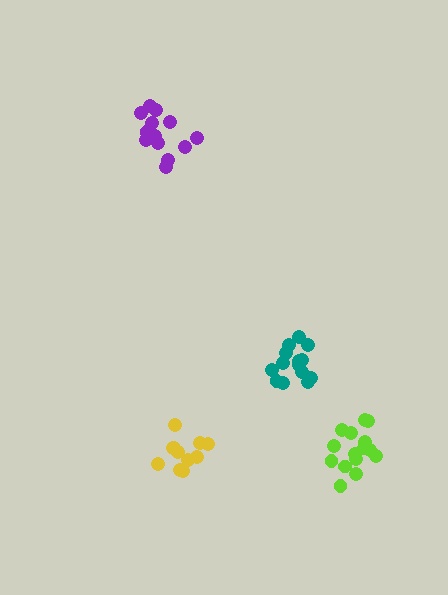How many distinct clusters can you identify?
There are 4 distinct clusters.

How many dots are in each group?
Group 1: 14 dots, Group 2: 15 dots, Group 3: 14 dots, Group 4: 11 dots (54 total).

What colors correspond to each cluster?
The clusters are colored: purple, lime, teal, yellow.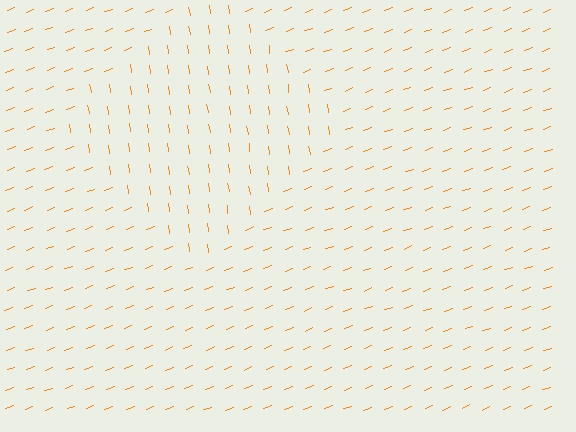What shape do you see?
I see a diamond.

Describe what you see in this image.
The image is filled with small orange line segments. A diamond region in the image has lines oriented differently from the surrounding lines, creating a visible texture boundary.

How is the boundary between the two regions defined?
The boundary is defined purely by a change in line orientation (approximately 76 degrees difference). All lines are the same color and thickness.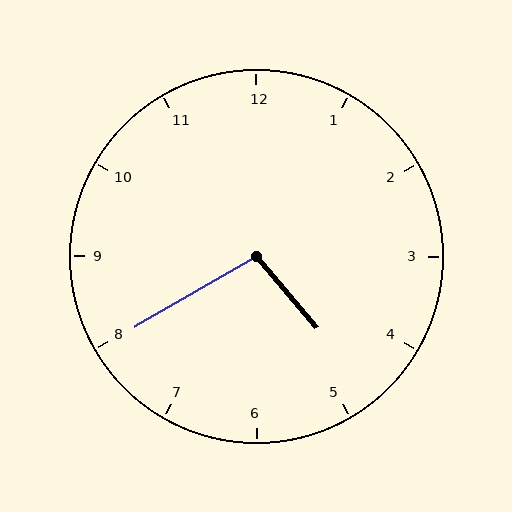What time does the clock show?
4:40.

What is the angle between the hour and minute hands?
Approximately 100 degrees.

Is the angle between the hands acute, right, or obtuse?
It is obtuse.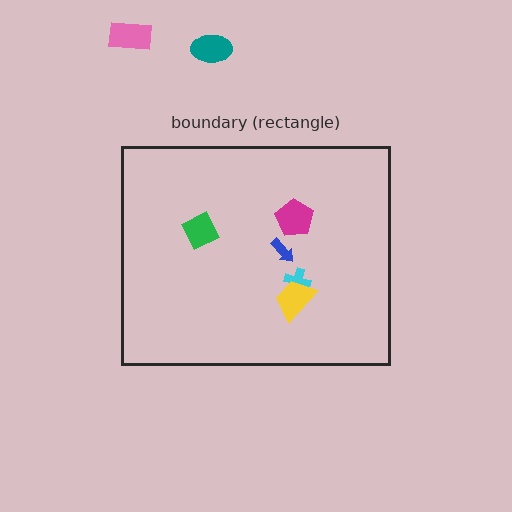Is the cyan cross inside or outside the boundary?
Inside.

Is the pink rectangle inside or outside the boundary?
Outside.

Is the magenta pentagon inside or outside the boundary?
Inside.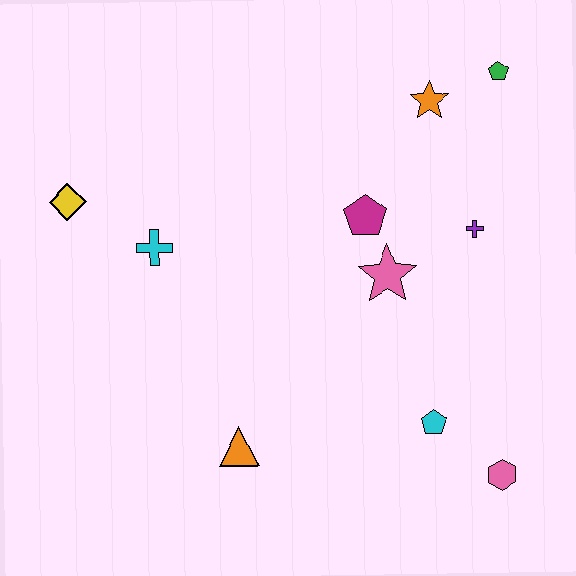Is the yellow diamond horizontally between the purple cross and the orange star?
No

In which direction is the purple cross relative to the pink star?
The purple cross is to the right of the pink star.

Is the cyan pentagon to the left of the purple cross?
Yes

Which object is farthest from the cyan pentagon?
The yellow diamond is farthest from the cyan pentagon.